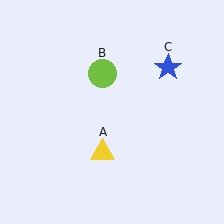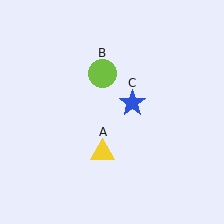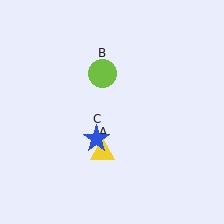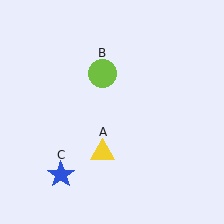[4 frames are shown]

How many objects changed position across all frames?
1 object changed position: blue star (object C).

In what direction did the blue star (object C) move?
The blue star (object C) moved down and to the left.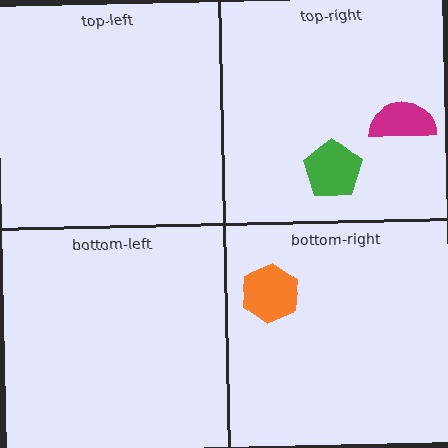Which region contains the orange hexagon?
The bottom-right region.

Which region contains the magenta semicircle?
The top-right region.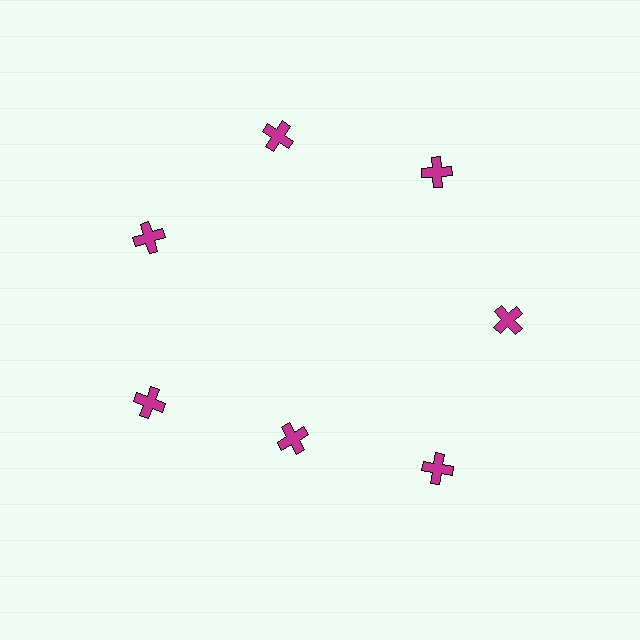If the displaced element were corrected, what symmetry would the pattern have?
It would have 7-fold rotational symmetry — the pattern would map onto itself every 51 degrees.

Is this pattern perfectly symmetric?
No. The 7 magenta crosses are arranged in a ring, but one element near the 6 o'clock position is pulled inward toward the center, breaking the 7-fold rotational symmetry.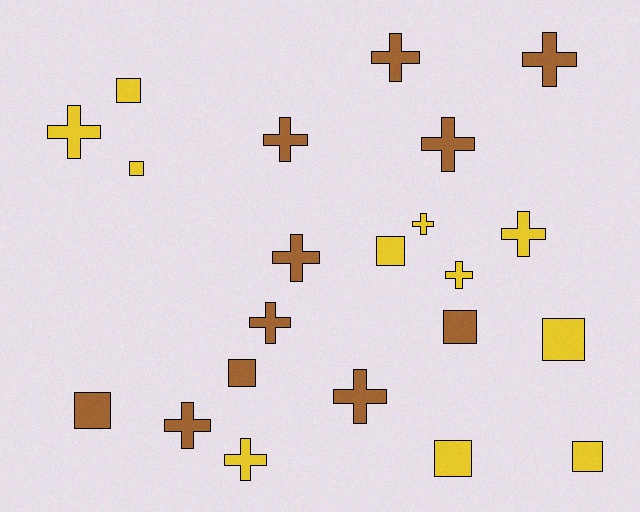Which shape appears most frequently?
Cross, with 13 objects.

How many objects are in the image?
There are 22 objects.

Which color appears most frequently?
Yellow, with 11 objects.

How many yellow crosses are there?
There are 5 yellow crosses.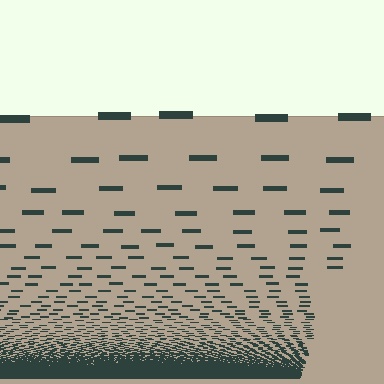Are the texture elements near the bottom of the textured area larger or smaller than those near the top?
Smaller. The gradient is inverted — elements near the bottom are smaller and denser.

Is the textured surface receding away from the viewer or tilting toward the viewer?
The surface appears to tilt toward the viewer. Texture elements get larger and sparser toward the top.